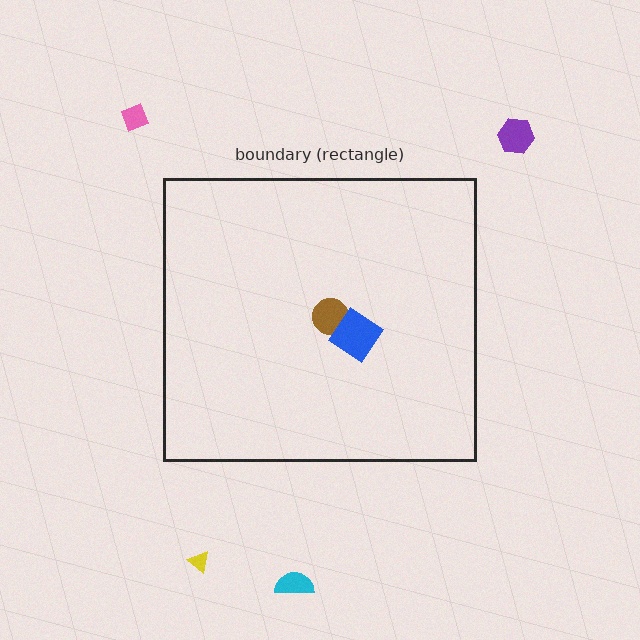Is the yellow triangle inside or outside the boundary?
Outside.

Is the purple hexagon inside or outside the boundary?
Outside.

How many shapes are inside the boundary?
2 inside, 4 outside.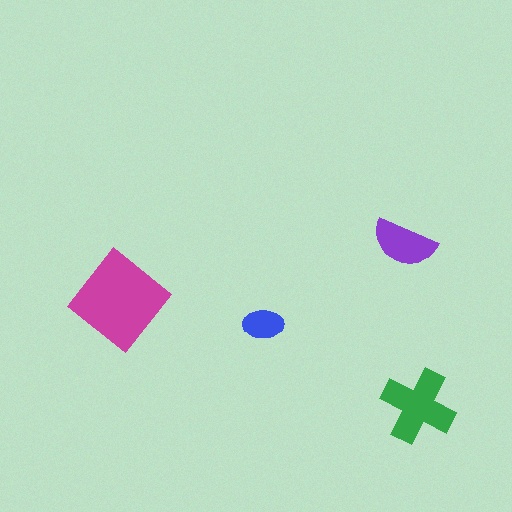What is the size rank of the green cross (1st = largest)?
2nd.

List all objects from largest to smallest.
The magenta diamond, the green cross, the purple semicircle, the blue ellipse.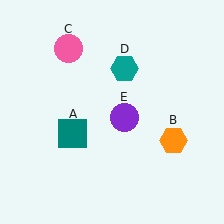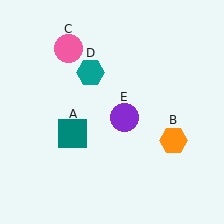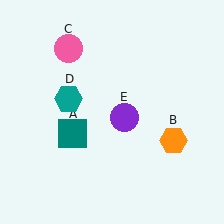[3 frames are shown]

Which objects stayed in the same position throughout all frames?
Teal square (object A) and orange hexagon (object B) and pink circle (object C) and purple circle (object E) remained stationary.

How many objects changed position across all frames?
1 object changed position: teal hexagon (object D).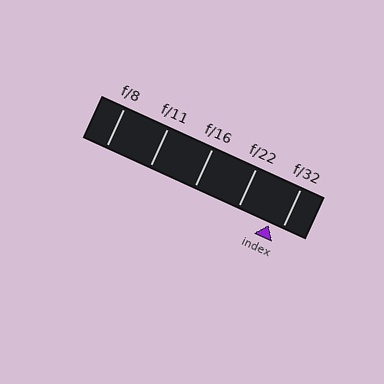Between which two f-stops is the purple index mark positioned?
The index mark is between f/22 and f/32.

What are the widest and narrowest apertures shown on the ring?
The widest aperture shown is f/8 and the narrowest is f/32.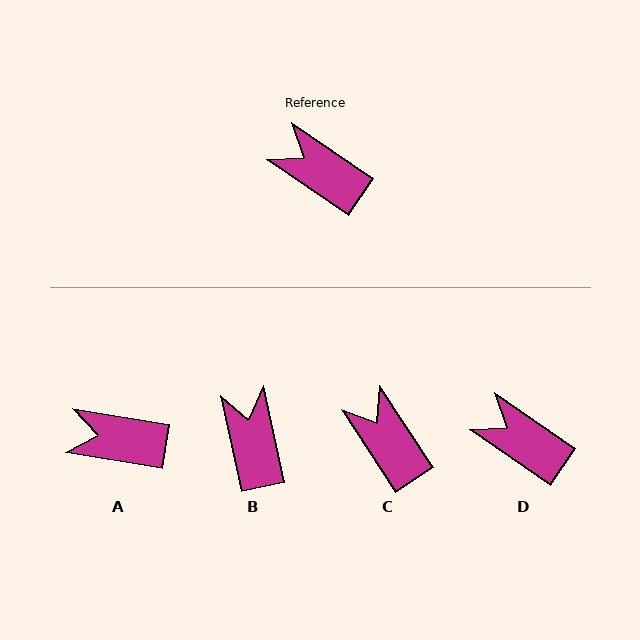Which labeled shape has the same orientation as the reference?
D.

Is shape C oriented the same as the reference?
No, it is off by about 22 degrees.